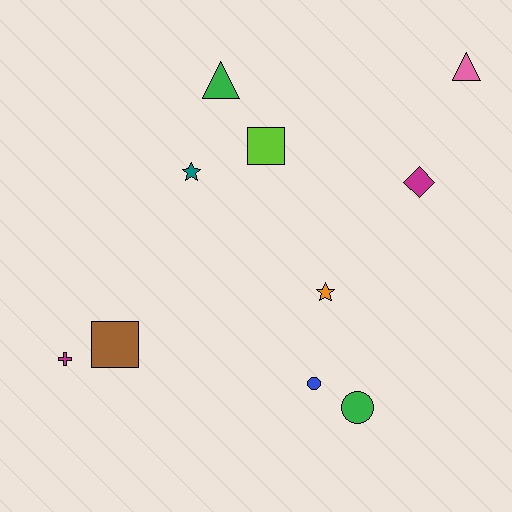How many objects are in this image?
There are 10 objects.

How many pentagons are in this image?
There are no pentagons.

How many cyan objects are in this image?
There are no cyan objects.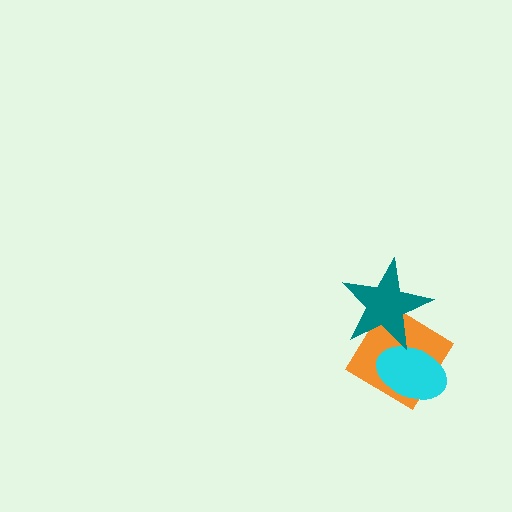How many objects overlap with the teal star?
2 objects overlap with the teal star.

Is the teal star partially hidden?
No, no other shape covers it.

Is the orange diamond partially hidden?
Yes, it is partially covered by another shape.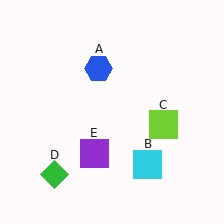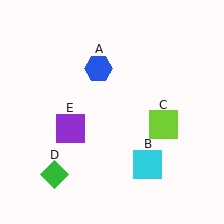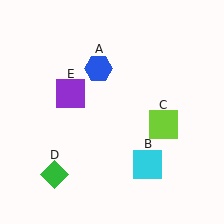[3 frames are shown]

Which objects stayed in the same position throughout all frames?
Blue hexagon (object A) and cyan square (object B) and lime square (object C) and green diamond (object D) remained stationary.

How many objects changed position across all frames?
1 object changed position: purple square (object E).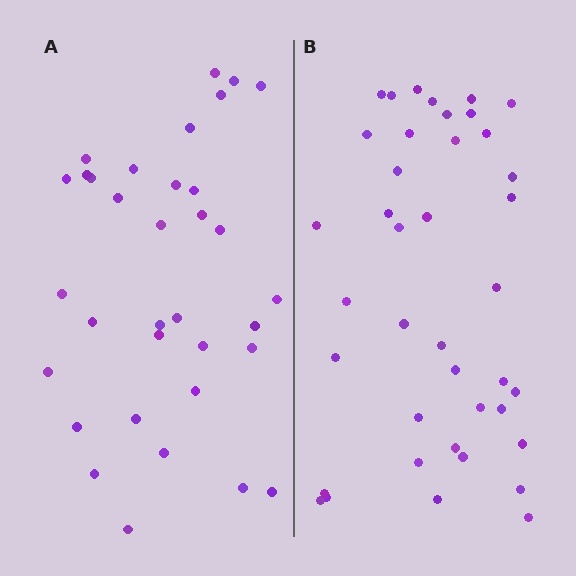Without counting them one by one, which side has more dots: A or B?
Region B (the right region) has more dots.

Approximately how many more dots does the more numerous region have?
Region B has about 6 more dots than region A.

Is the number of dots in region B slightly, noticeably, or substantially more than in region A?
Region B has only slightly more — the two regions are fairly close. The ratio is roughly 1.2 to 1.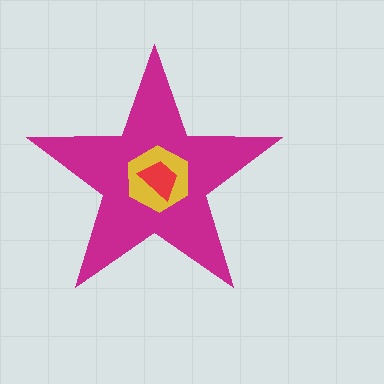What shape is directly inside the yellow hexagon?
The red trapezoid.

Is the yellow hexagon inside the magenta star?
Yes.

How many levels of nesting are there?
3.